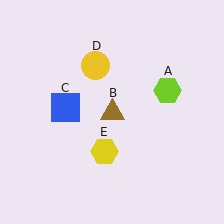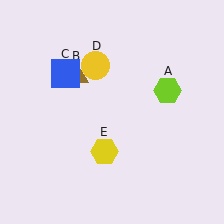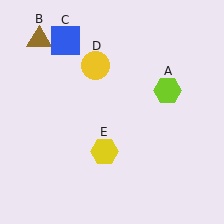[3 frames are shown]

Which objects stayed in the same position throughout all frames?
Lime hexagon (object A) and yellow circle (object D) and yellow hexagon (object E) remained stationary.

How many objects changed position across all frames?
2 objects changed position: brown triangle (object B), blue square (object C).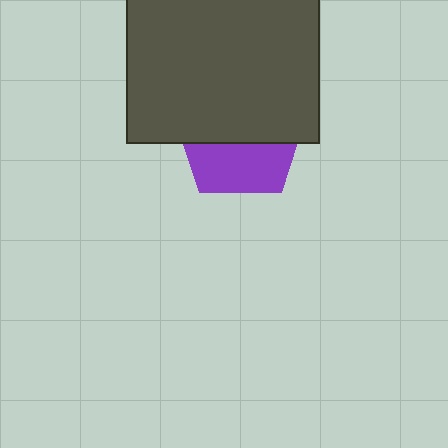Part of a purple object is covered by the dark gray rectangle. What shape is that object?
It is a pentagon.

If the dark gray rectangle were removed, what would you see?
You would see the complete purple pentagon.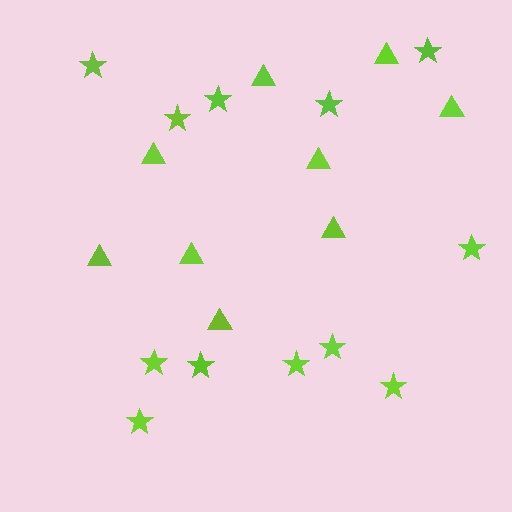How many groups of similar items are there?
There are 2 groups: one group of triangles (9) and one group of stars (12).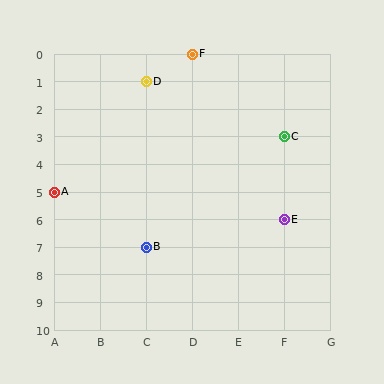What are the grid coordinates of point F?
Point F is at grid coordinates (D, 0).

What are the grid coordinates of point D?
Point D is at grid coordinates (C, 1).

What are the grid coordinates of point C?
Point C is at grid coordinates (F, 3).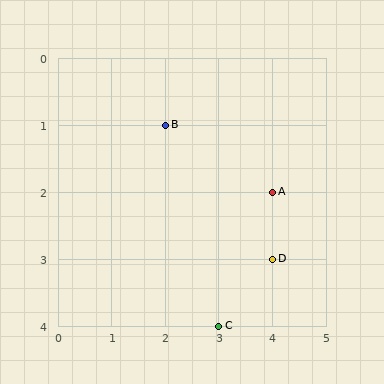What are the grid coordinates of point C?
Point C is at grid coordinates (3, 4).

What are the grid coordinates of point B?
Point B is at grid coordinates (2, 1).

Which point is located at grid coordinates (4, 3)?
Point D is at (4, 3).